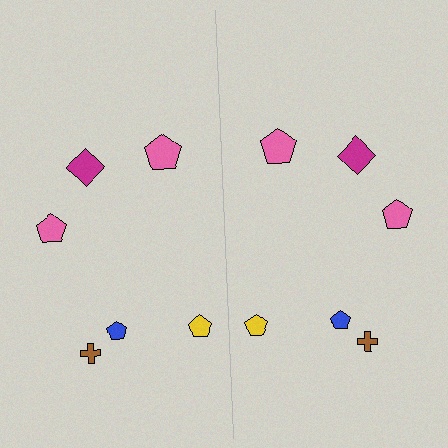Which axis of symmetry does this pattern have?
The pattern has a vertical axis of symmetry running through the center of the image.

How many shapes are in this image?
There are 12 shapes in this image.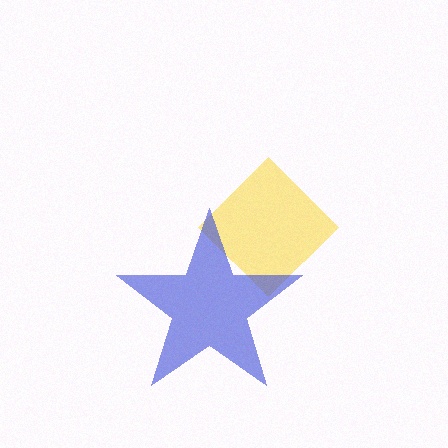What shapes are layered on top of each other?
The layered shapes are: a yellow diamond, a blue star.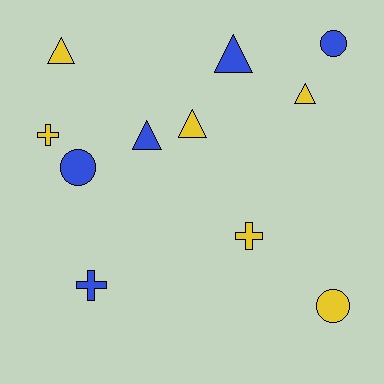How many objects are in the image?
There are 11 objects.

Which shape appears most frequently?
Triangle, with 5 objects.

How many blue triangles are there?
There are 2 blue triangles.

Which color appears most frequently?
Yellow, with 6 objects.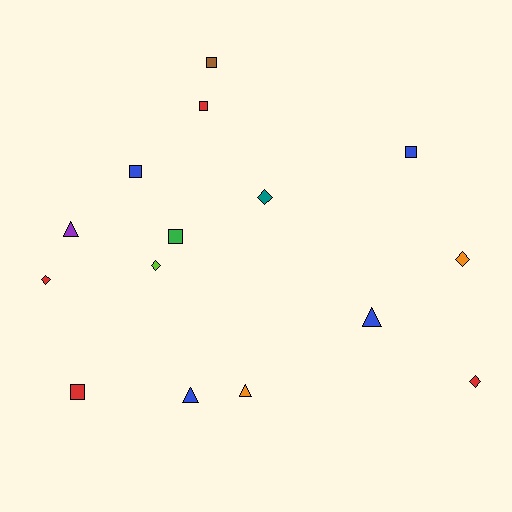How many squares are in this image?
There are 6 squares.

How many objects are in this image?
There are 15 objects.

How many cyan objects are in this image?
There are no cyan objects.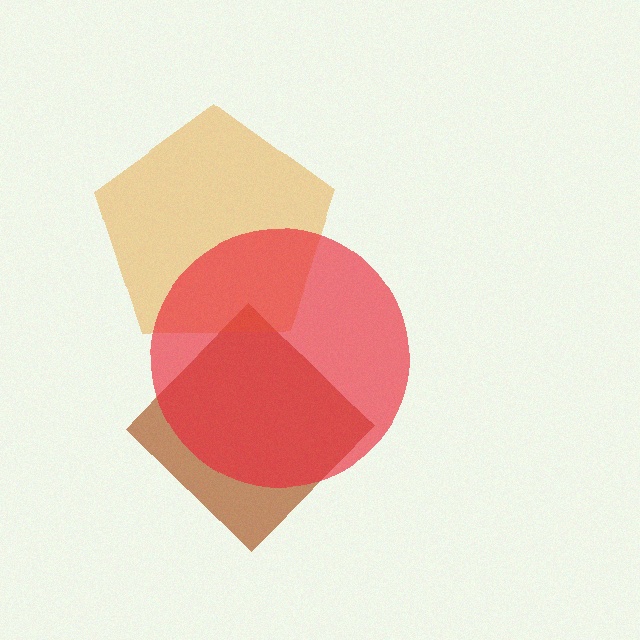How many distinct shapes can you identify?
There are 3 distinct shapes: a brown diamond, an orange pentagon, a red circle.